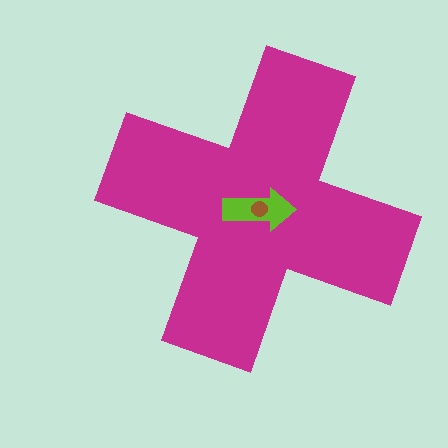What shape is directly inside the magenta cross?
The lime arrow.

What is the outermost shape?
The magenta cross.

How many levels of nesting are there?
3.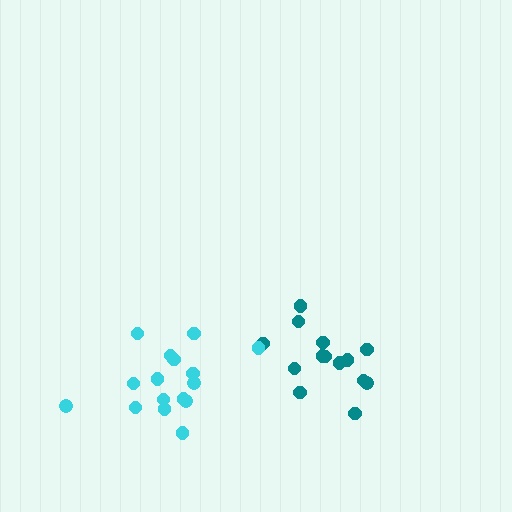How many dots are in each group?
Group 1: 14 dots, Group 2: 16 dots (30 total).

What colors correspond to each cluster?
The clusters are colored: teal, cyan.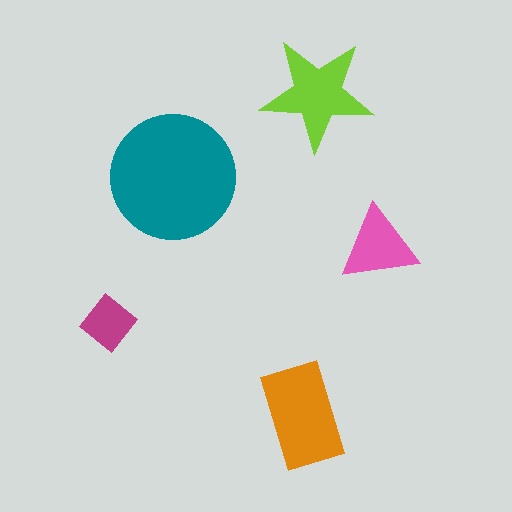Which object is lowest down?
The orange rectangle is bottommost.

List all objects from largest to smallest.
The teal circle, the orange rectangle, the lime star, the pink triangle, the magenta diamond.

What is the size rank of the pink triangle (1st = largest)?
4th.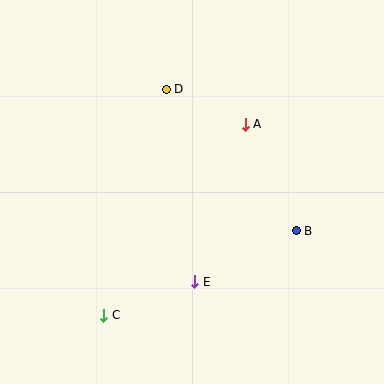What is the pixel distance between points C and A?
The distance between C and A is 238 pixels.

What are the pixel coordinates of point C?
Point C is at (104, 315).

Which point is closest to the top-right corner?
Point A is closest to the top-right corner.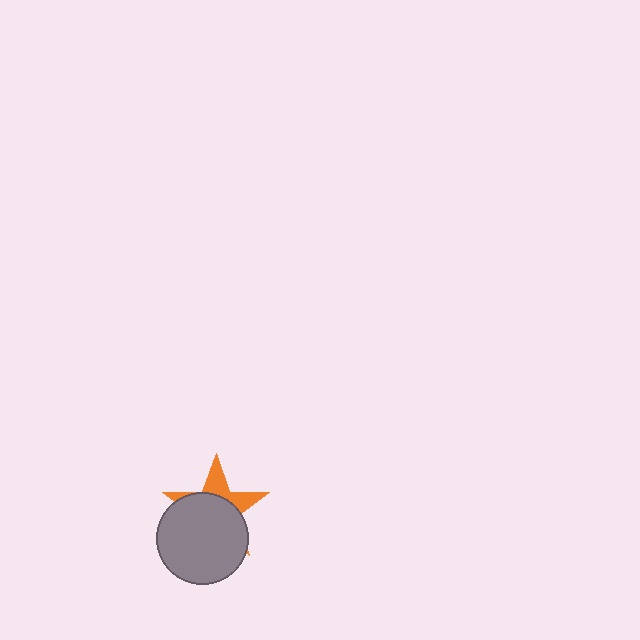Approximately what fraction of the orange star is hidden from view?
Roughly 66% of the orange star is hidden behind the gray circle.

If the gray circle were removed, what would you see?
You would see the complete orange star.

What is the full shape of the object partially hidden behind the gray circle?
The partially hidden object is an orange star.